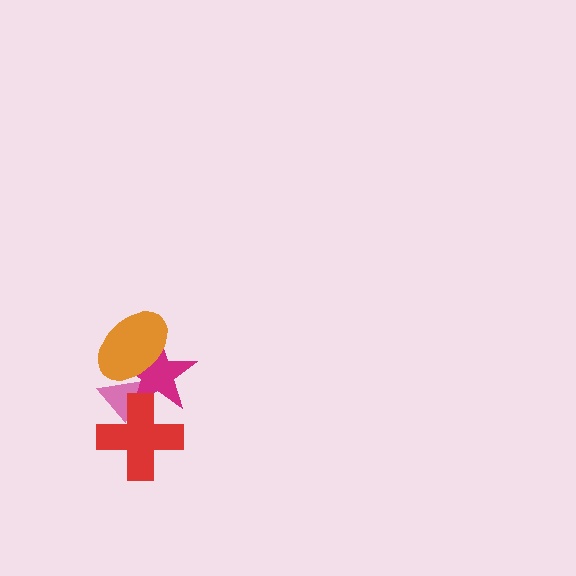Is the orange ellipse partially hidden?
No, no other shape covers it.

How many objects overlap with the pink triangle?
3 objects overlap with the pink triangle.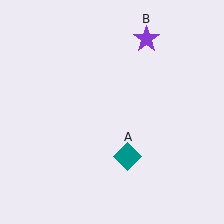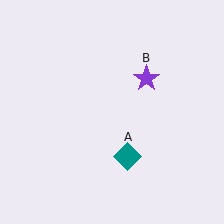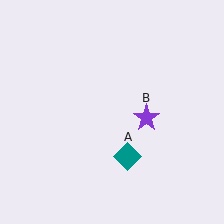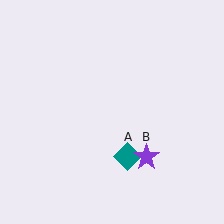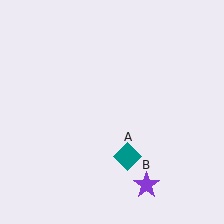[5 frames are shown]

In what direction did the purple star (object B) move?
The purple star (object B) moved down.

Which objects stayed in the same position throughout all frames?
Teal diamond (object A) remained stationary.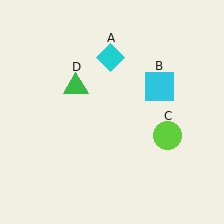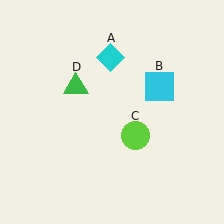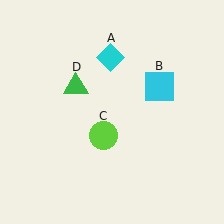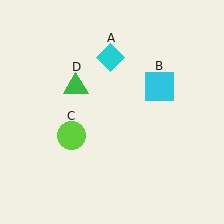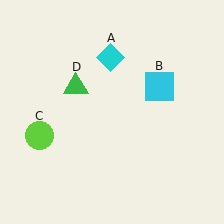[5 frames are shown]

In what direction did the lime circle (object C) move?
The lime circle (object C) moved left.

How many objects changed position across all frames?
1 object changed position: lime circle (object C).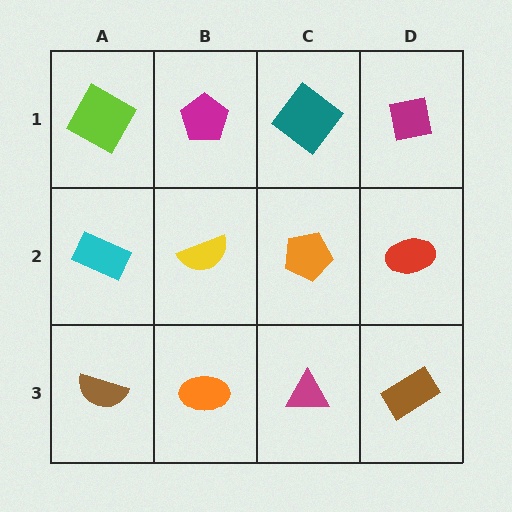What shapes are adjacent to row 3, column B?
A yellow semicircle (row 2, column B), a brown semicircle (row 3, column A), a magenta triangle (row 3, column C).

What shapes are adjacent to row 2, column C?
A teal diamond (row 1, column C), a magenta triangle (row 3, column C), a yellow semicircle (row 2, column B), a red ellipse (row 2, column D).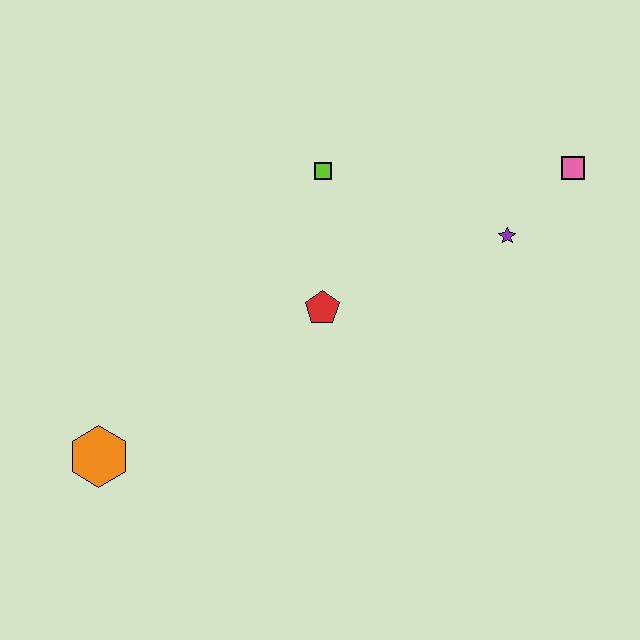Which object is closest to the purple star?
The pink square is closest to the purple star.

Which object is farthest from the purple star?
The orange hexagon is farthest from the purple star.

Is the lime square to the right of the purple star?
No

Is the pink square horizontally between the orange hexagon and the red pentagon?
No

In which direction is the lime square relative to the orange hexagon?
The lime square is above the orange hexagon.